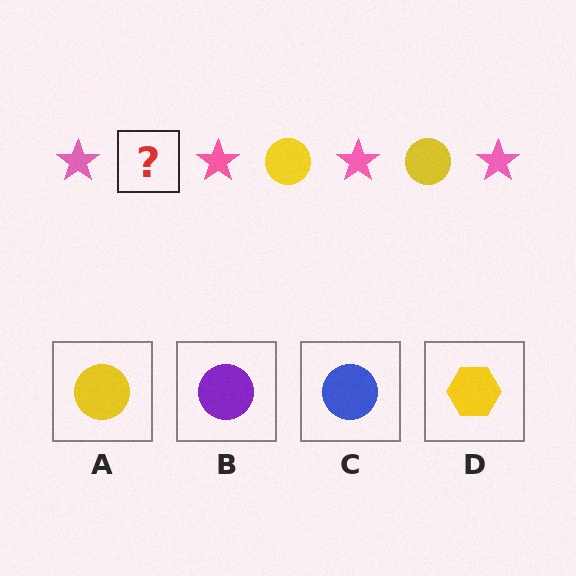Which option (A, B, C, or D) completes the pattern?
A.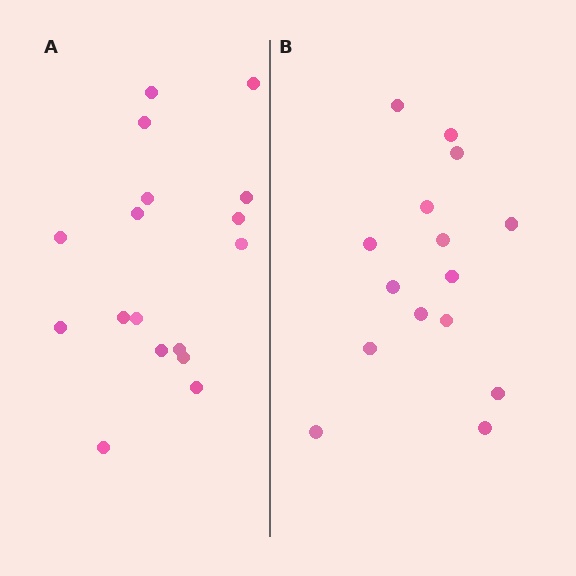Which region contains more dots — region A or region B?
Region A (the left region) has more dots.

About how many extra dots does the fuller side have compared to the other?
Region A has just a few more — roughly 2 or 3 more dots than region B.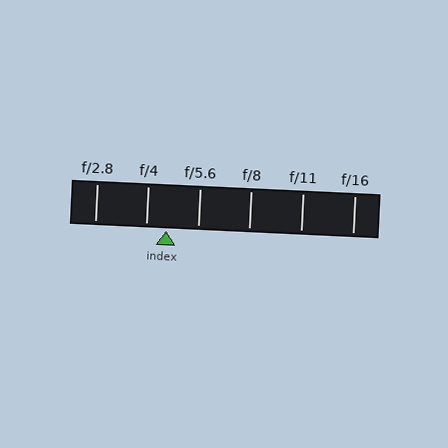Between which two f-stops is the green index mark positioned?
The index mark is between f/4 and f/5.6.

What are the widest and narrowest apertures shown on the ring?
The widest aperture shown is f/2.8 and the narrowest is f/16.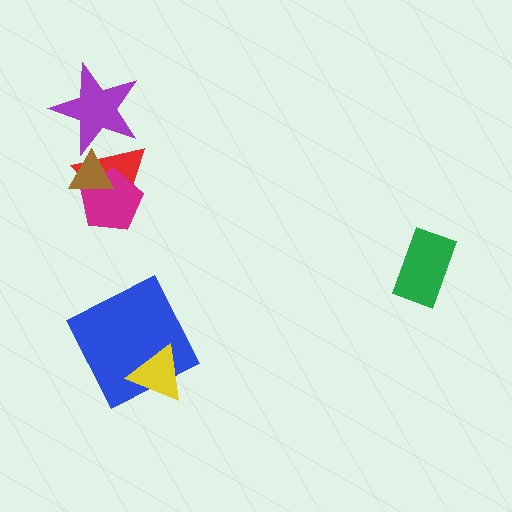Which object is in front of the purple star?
The brown triangle is in front of the purple star.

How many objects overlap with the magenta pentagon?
2 objects overlap with the magenta pentagon.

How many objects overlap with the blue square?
1 object overlaps with the blue square.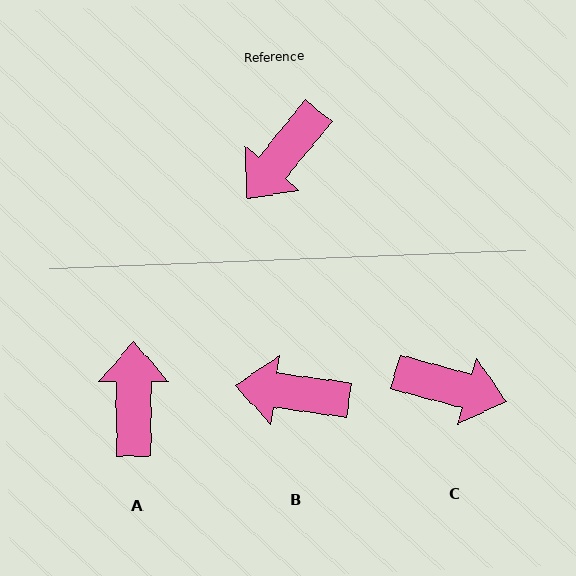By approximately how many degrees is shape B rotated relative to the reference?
Approximately 58 degrees clockwise.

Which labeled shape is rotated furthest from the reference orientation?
A, about 141 degrees away.